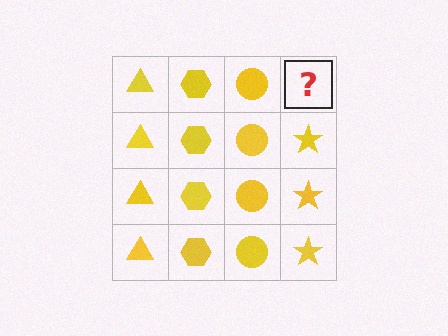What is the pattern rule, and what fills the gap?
The rule is that each column has a consistent shape. The gap should be filled with a yellow star.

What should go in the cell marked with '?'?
The missing cell should contain a yellow star.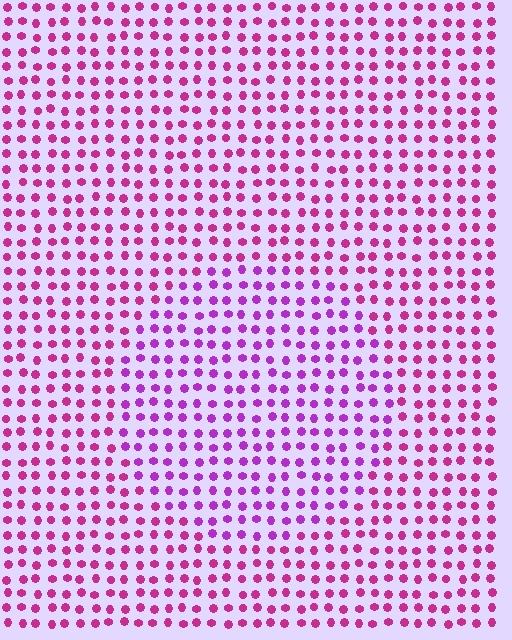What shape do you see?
I see a circle.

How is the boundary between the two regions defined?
The boundary is defined purely by a slight shift in hue (about 29 degrees). Spacing, size, and orientation are identical on both sides.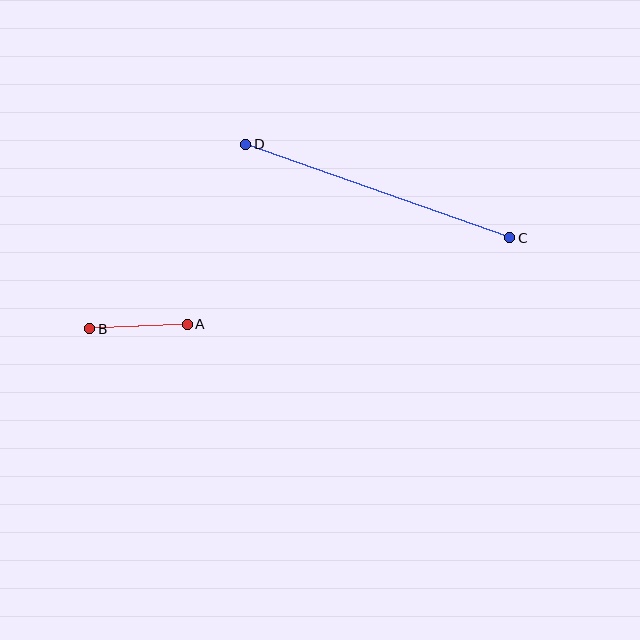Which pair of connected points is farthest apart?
Points C and D are farthest apart.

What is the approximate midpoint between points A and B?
The midpoint is at approximately (139, 326) pixels.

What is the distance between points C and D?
The distance is approximately 280 pixels.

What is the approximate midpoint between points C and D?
The midpoint is at approximately (378, 191) pixels.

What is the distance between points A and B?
The distance is approximately 98 pixels.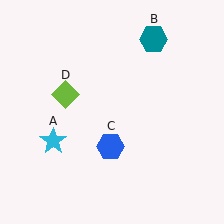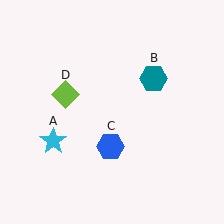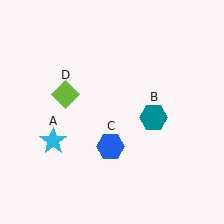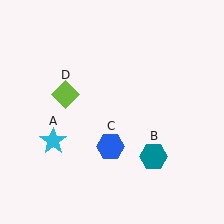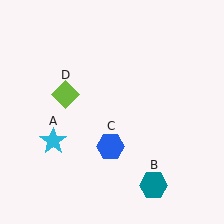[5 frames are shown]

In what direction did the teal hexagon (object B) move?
The teal hexagon (object B) moved down.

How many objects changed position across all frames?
1 object changed position: teal hexagon (object B).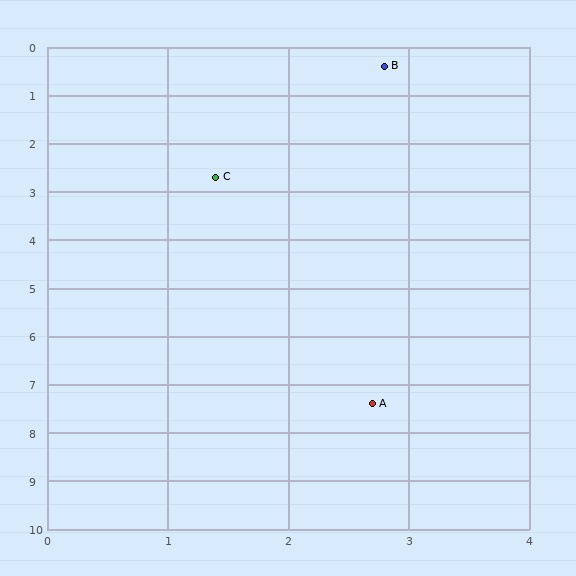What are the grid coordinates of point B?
Point B is at approximately (2.8, 0.4).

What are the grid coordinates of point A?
Point A is at approximately (2.7, 7.4).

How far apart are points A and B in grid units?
Points A and B are about 7.0 grid units apart.